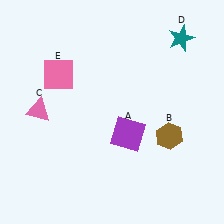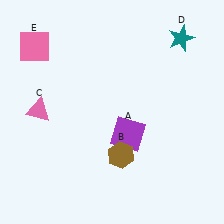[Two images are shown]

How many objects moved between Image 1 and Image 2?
2 objects moved between the two images.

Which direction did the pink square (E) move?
The pink square (E) moved up.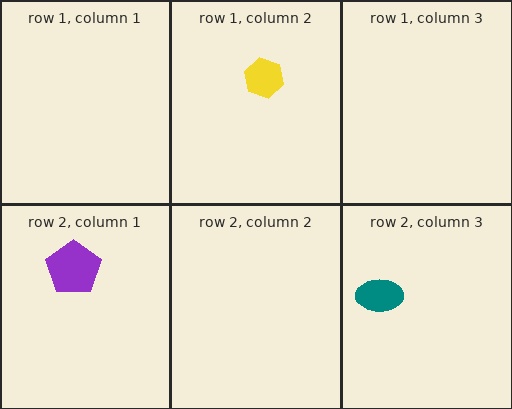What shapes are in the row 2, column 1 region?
The purple pentagon.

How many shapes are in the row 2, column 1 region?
1.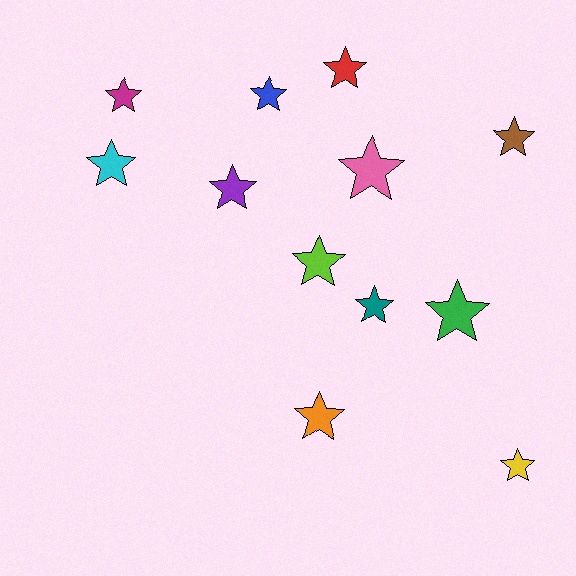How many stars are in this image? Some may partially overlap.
There are 12 stars.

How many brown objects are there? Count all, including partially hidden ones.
There is 1 brown object.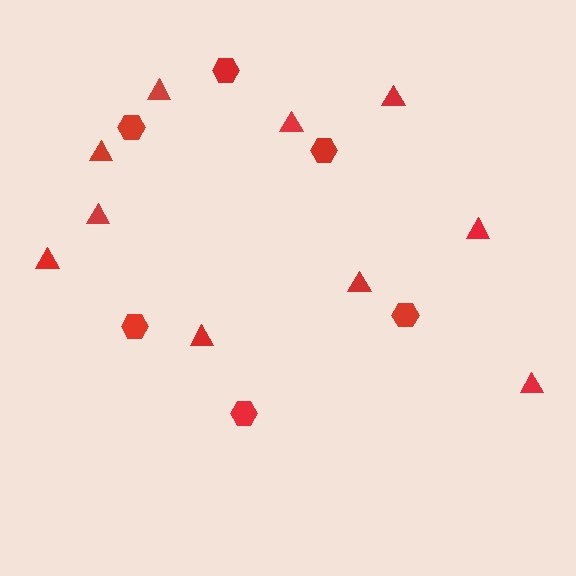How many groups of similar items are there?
There are 2 groups: one group of hexagons (6) and one group of triangles (10).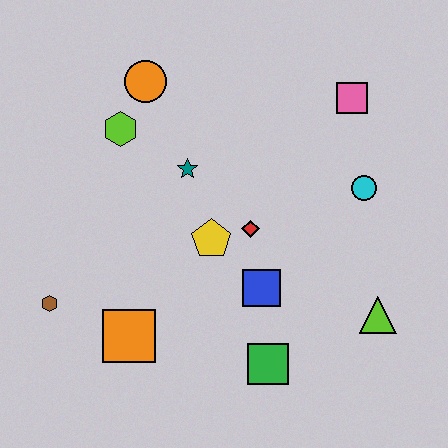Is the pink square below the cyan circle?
No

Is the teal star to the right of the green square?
No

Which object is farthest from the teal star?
The lime triangle is farthest from the teal star.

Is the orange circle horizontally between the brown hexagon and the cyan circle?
Yes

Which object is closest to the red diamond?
The yellow pentagon is closest to the red diamond.